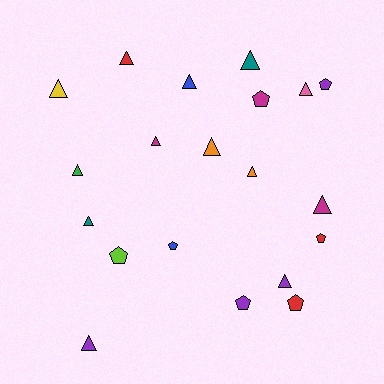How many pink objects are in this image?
There is 1 pink object.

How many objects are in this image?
There are 20 objects.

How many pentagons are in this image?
There are 7 pentagons.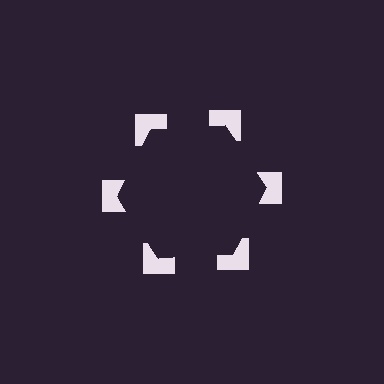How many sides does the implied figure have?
6 sides.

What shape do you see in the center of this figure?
An illusory hexagon — its edges are inferred from the aligned wedge cuts in the notched squares, not physically drawn.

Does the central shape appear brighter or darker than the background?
It typically appears slightly darker than the background, even though no actual brightness change is drawn.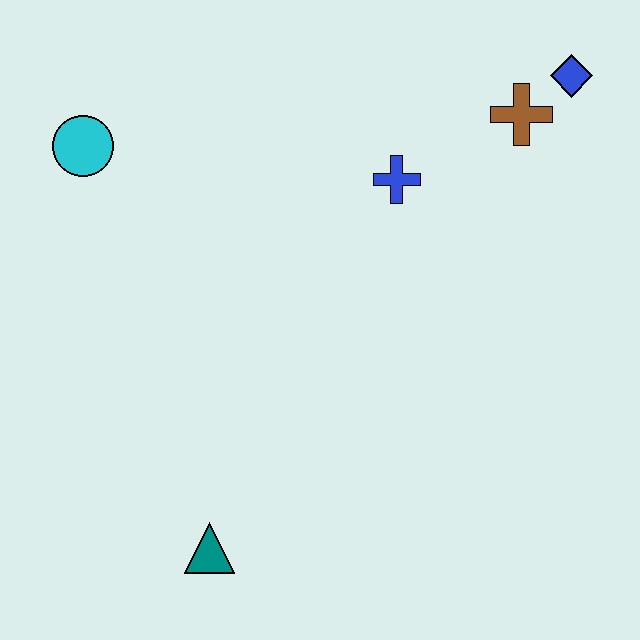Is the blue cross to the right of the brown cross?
No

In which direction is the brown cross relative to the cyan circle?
The brown cross is to the right of the cyan circle.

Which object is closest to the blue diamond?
The brown cross is closest to the blue diamond.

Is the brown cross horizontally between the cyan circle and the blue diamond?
Yes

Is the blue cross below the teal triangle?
No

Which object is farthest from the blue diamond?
The teal triangle is farthest from the blue diamond.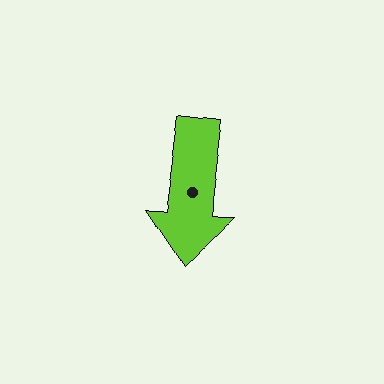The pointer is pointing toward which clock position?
Roughly 6 o'clock.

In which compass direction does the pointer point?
South.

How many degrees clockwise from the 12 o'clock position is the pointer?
Approximately 187 degrees.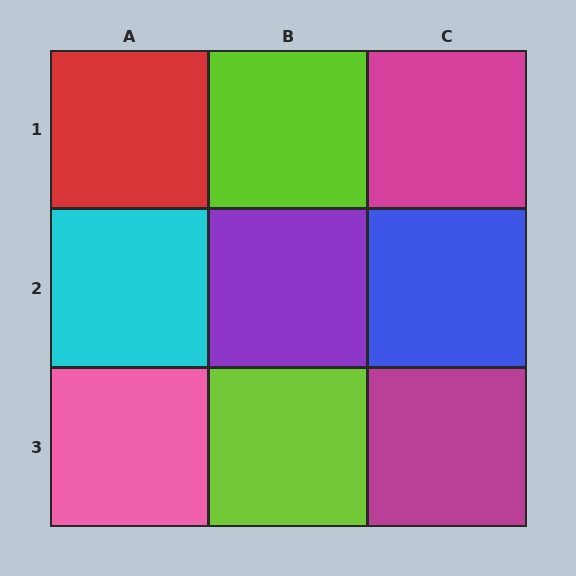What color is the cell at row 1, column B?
Lime.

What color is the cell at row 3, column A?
Pink.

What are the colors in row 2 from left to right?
Cyan, purple, blue.